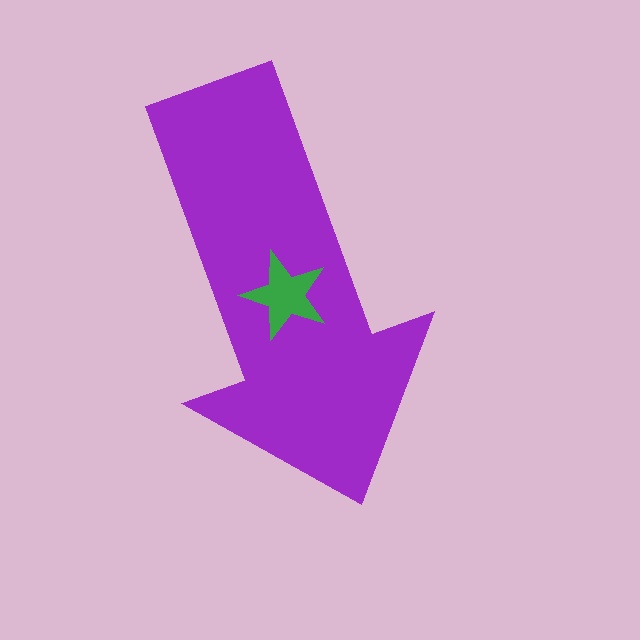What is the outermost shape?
The purple arrow.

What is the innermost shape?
The green star.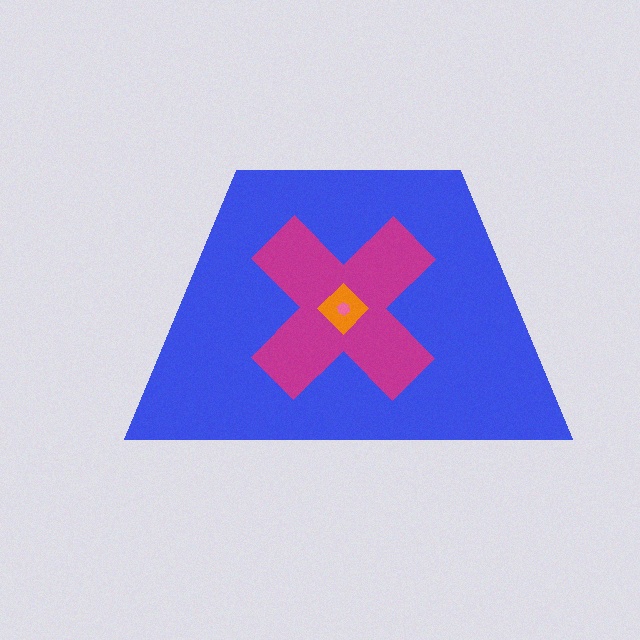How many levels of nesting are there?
4.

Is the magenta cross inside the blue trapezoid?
Yes.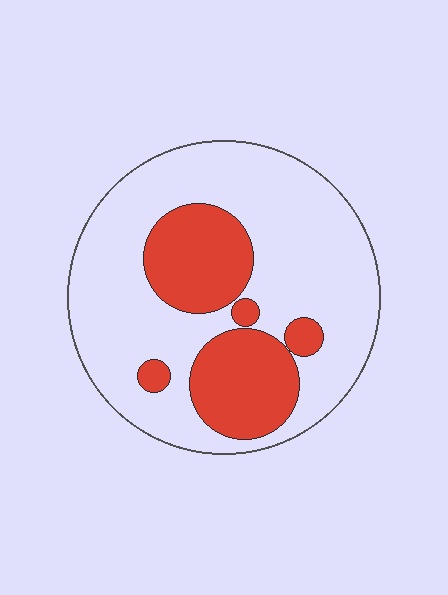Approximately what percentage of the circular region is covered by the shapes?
Approximately 30%.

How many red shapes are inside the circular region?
5.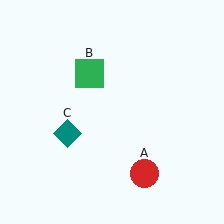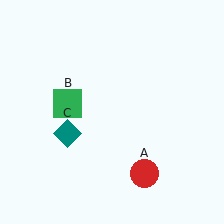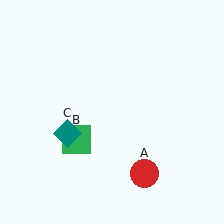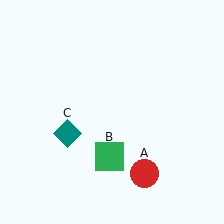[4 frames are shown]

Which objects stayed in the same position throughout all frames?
Red circle (object A) and teal diamond (object C) remained stationary.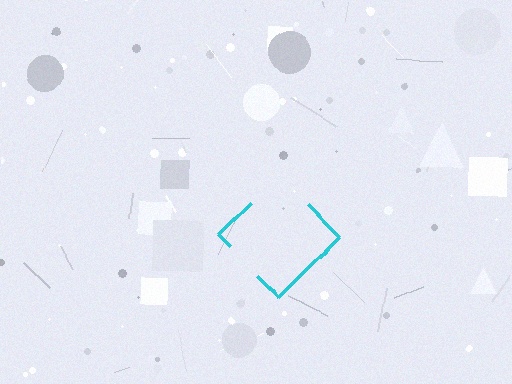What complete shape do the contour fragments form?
The contour fragments form a diamond.